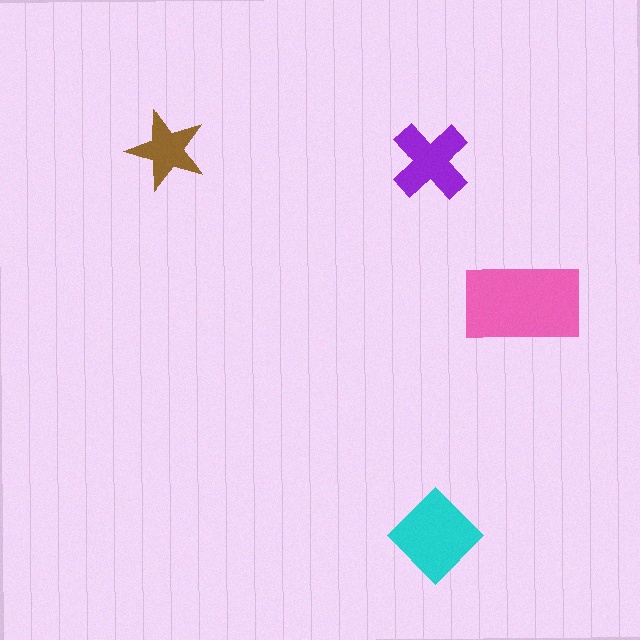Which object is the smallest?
The brown star.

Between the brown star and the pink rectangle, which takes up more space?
The pink rectangle.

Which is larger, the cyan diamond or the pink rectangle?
The pink rectangle.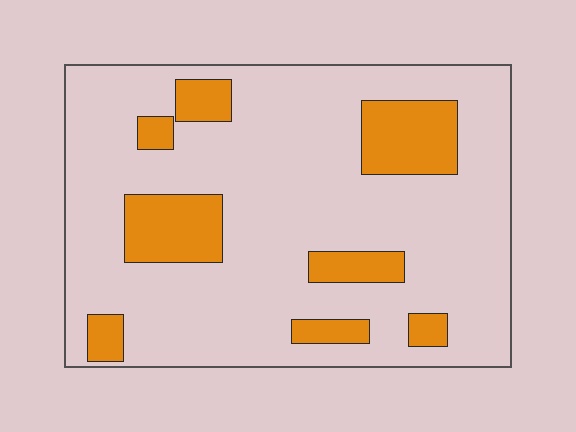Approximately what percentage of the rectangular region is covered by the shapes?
Approximately 20%.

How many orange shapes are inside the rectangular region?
8.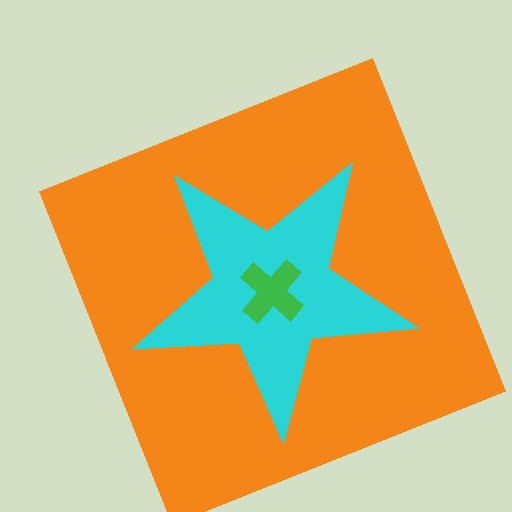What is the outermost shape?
The orange square.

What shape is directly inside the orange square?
The cyan star.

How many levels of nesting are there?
3.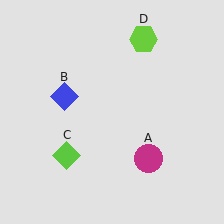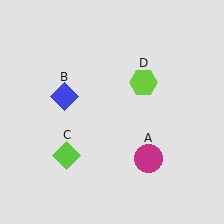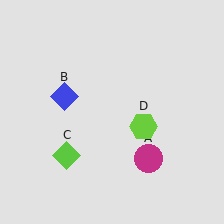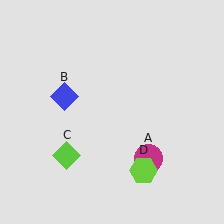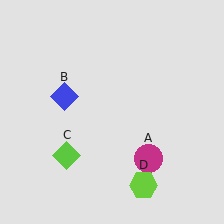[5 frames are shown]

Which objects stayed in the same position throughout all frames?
Magenta circle (object A) and blue diamond (object B) and lime diamond (object C) remained stationary.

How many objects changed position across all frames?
1 object changed position: lime hexagon (object D).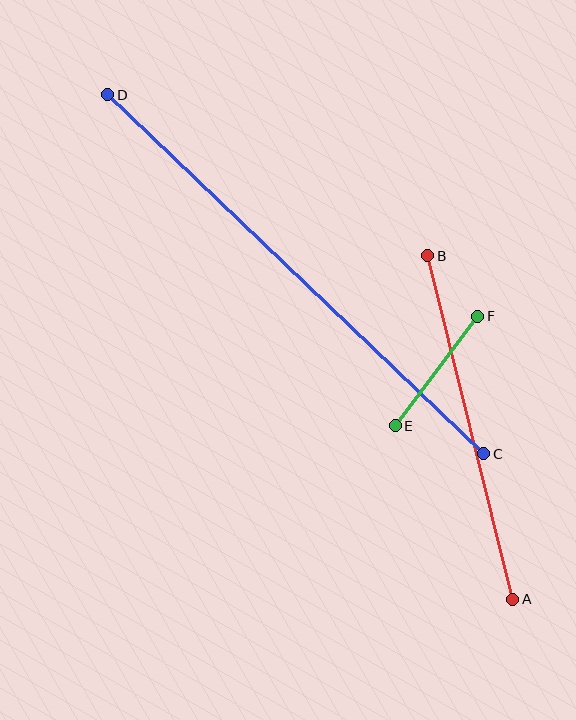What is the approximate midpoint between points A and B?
The midpoint is at approximately (470, 427) pixels.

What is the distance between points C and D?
The distance is approximately 520 pixels.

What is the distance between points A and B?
The distance is approximately 354 pixels.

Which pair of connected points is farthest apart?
Points C and D are farthest apart.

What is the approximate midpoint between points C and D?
The midpoint is at approximately (296, 274) pixels.